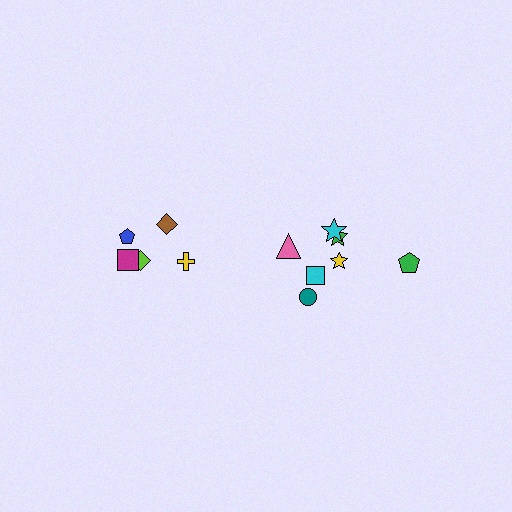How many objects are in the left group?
There are 5 objects.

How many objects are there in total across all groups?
There are 12 objects.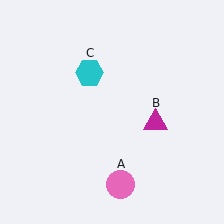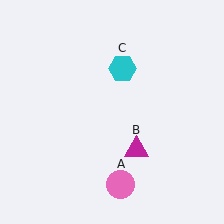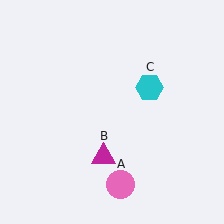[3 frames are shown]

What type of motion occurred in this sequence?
The magenta triangle (object B), cyan hexagon (object C) rotated clockwise around the center of the scene.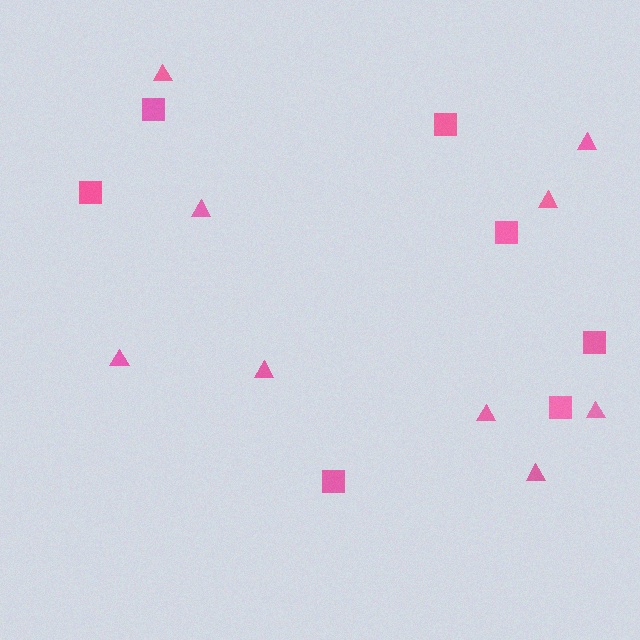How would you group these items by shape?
There are 2 groups: one group of triangles (9) and one group of squares (7).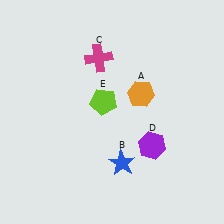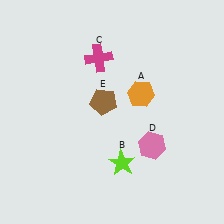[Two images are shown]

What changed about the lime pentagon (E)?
In Image 1, E is lime. In Image 2, it changed to brown.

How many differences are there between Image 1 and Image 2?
There are 3 differences between the two images.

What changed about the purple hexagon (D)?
In Image 1, D is purple. In Image 2, it changed to pink.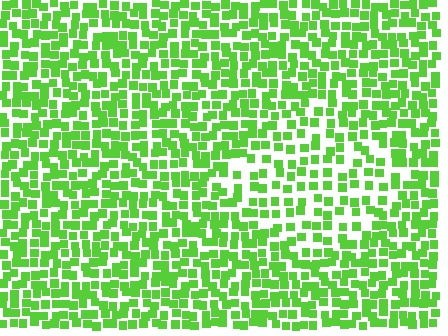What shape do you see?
I see a diamond.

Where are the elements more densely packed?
The elements are more densely packed outside the diamond boundary.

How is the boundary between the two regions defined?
The boundary is defined by a change in element density (approximately 1.7x ratio). All elements are the same color, size, and shape.